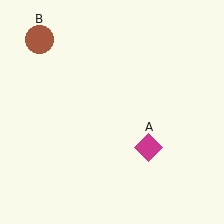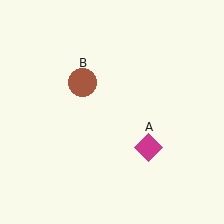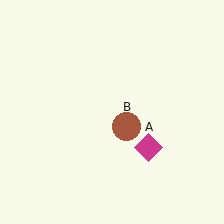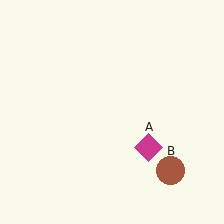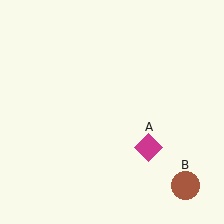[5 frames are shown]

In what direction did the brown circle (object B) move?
The brown circle (object B) moved down and to the right.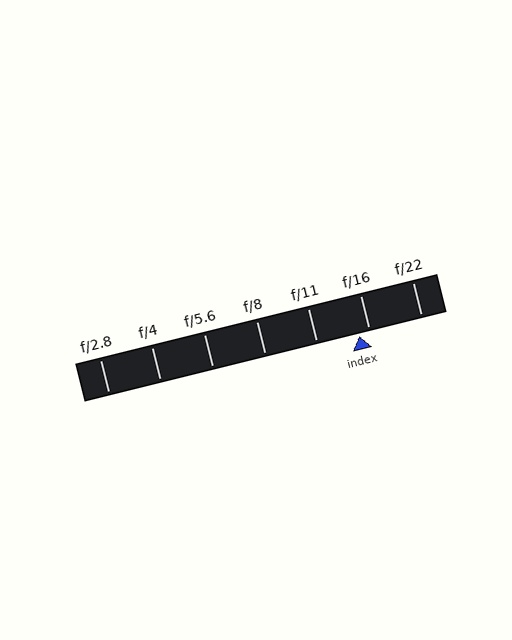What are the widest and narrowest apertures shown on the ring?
The widest aperture shown is f/2.8 and the narrowest is f/22.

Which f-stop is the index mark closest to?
The index mark is closest to f/16.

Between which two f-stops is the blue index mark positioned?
The index mark is between f/11 and f/16.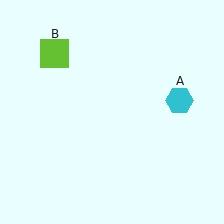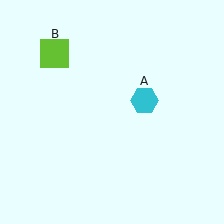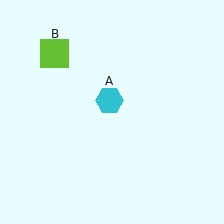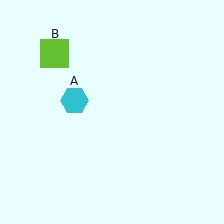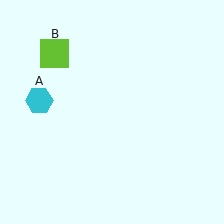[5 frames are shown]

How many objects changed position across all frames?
1 object changed position: cyan hexagon (object A).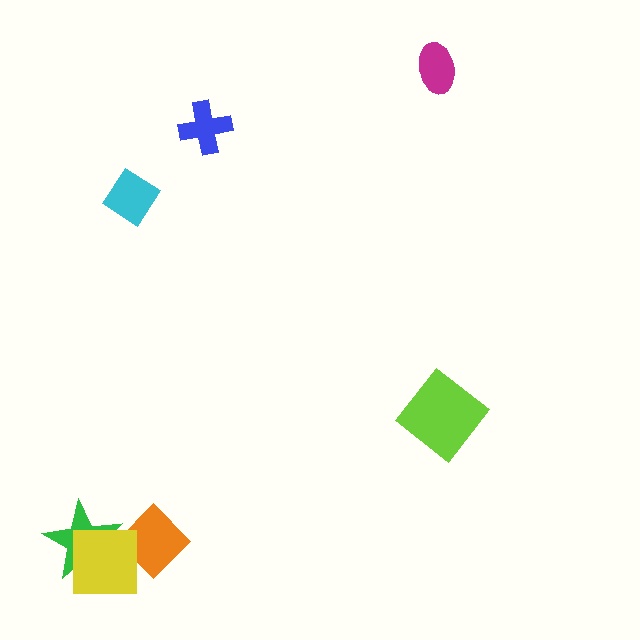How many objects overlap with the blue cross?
0 objects overlap with the blue cross.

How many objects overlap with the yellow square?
2 objects overlap with the yellow square.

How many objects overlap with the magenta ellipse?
0 objects overlap with the magenta ellipse.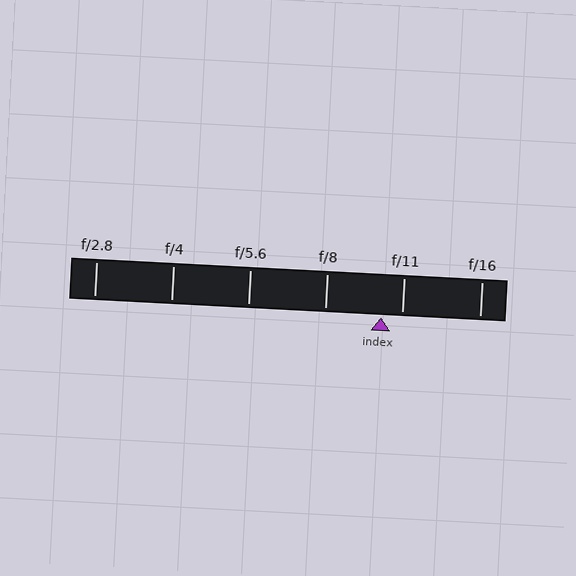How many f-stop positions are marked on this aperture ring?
There are 6 f-stop positions marked.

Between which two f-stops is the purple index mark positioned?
The index mark is between f/8 and f/11.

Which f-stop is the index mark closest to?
The index mark is closest to f/11.